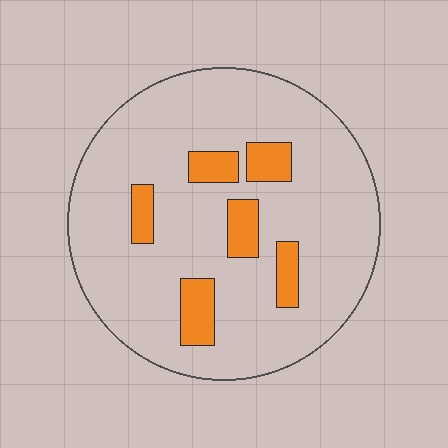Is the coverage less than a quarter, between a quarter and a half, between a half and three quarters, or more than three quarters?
Less than a quarter.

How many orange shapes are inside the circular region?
6.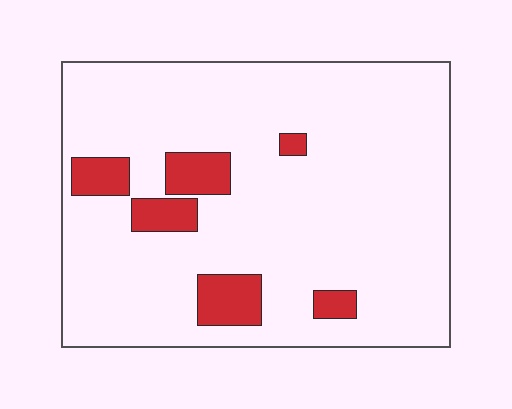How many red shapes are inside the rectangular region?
6.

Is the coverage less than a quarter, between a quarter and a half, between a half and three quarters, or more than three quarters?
Less than a quarter.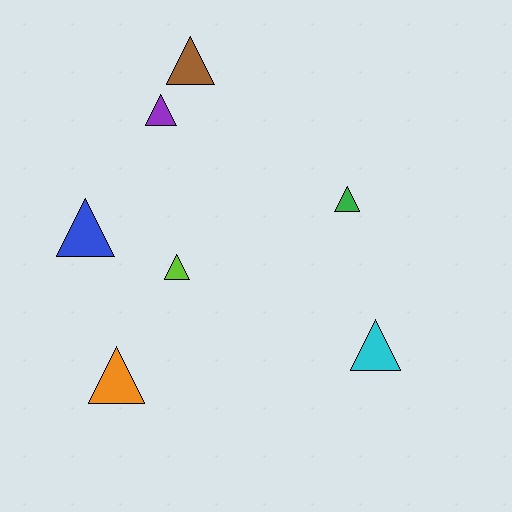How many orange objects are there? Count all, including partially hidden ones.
There is 1 orange object.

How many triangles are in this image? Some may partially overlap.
There are 7 triangles.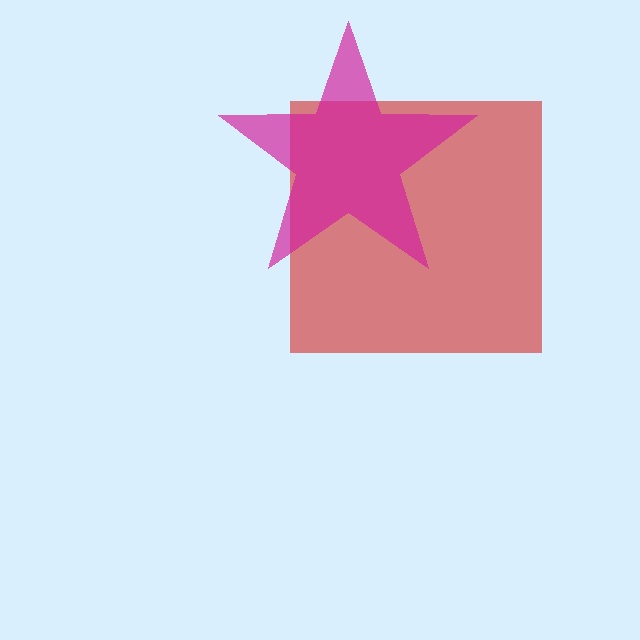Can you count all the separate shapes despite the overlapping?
Yes, there are 2 separate shapes.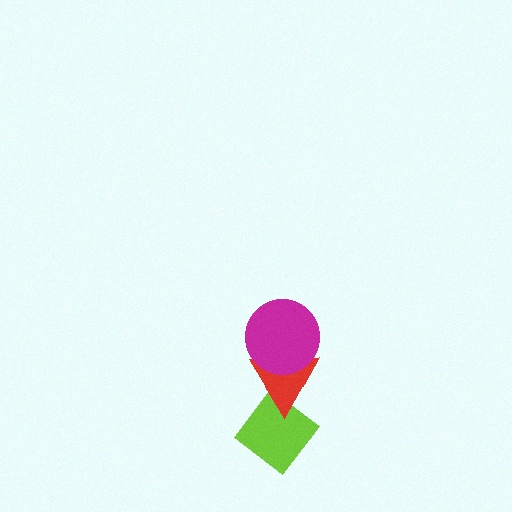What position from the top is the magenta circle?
The magenta circle is 1st from the top.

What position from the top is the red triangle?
The red triangle is 2nd from the top.